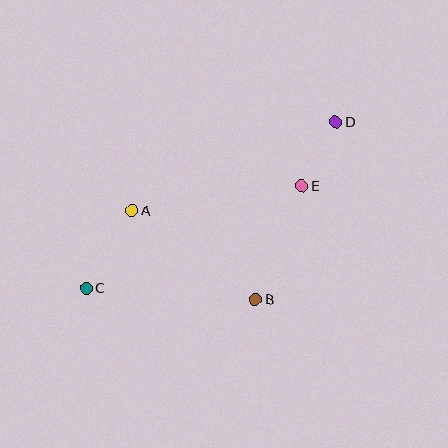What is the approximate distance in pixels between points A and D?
The distance between A and D is approximately 223 pixels.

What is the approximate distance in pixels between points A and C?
The distance between A and C is approximately 90 pixels.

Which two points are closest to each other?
Points D and E are closest to each other.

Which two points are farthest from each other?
Points C and D are farthest from each other.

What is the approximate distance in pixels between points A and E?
The distance between A and E is approximately 172 pixels.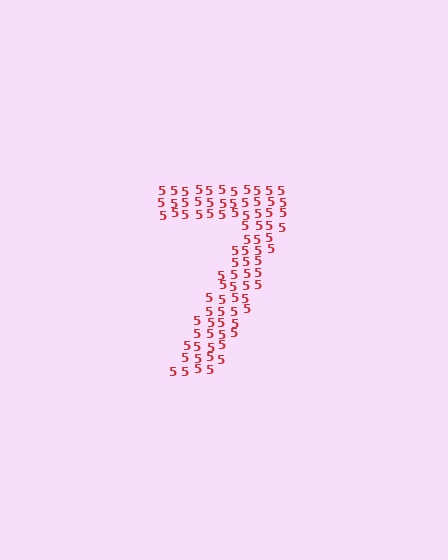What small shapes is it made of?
It is made of small digit 5's.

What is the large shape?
The large shape is the digit 7.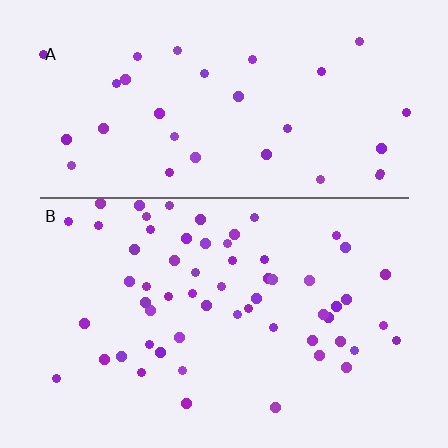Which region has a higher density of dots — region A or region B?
B (the bottom).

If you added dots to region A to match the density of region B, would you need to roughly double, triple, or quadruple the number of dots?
Approximately double.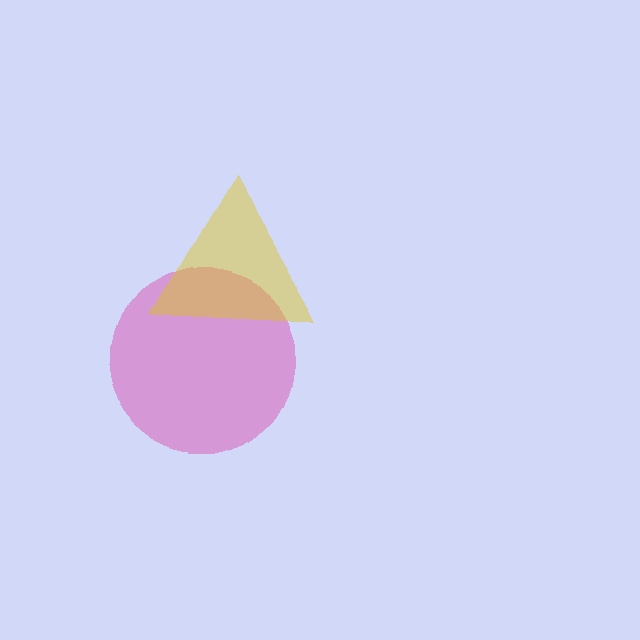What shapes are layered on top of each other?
The layered shapes are: a pink circle, a yellow triangle.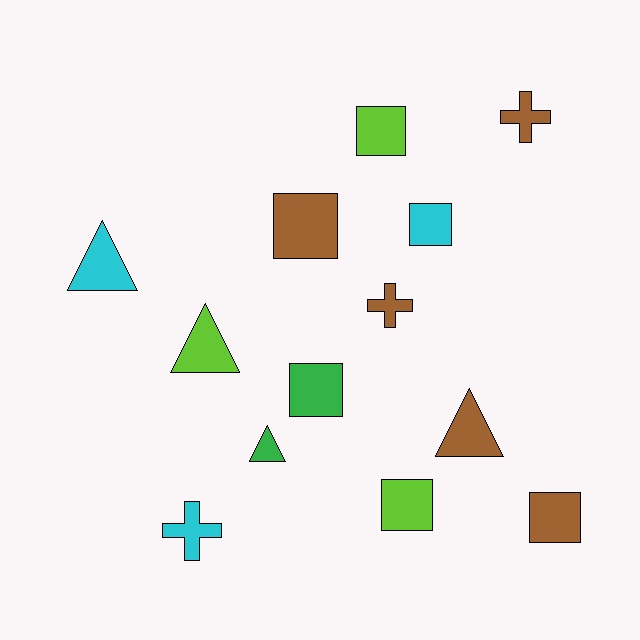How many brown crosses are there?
There are 2 brown crosses.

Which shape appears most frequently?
Square, with 6 objects.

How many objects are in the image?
There are 13 objects.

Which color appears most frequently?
Brown, with 5 objects.